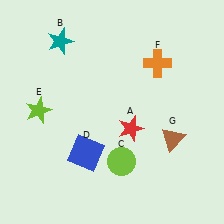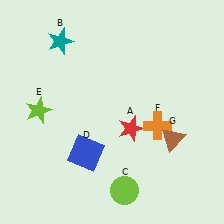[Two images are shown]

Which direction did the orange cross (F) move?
The orange cross (F) moved down.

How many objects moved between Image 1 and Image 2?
2 objects moved between the two images.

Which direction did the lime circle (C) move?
The lime circle (C) moved down.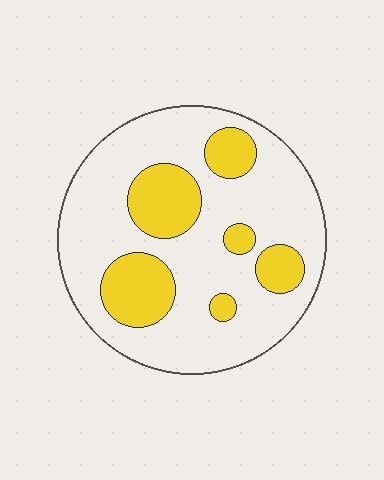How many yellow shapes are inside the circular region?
6.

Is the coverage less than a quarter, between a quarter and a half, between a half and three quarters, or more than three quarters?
Between a quarter and a half.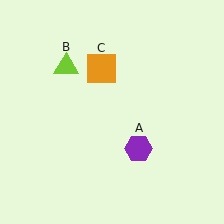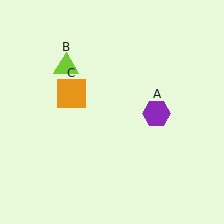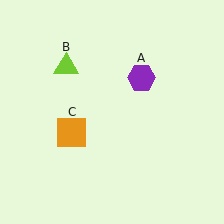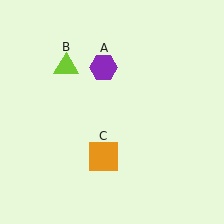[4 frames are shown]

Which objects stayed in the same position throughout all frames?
Lime triangle (object B) remained stationary.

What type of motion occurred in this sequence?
The purple hexagon (object A), orange square (object C) rotated counterclockwise around the center of the scene.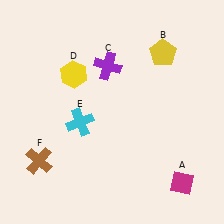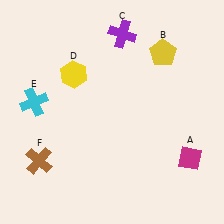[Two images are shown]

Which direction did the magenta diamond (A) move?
The magenta diamond (A) moved up.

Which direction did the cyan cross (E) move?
The cyan cross (E) moved left.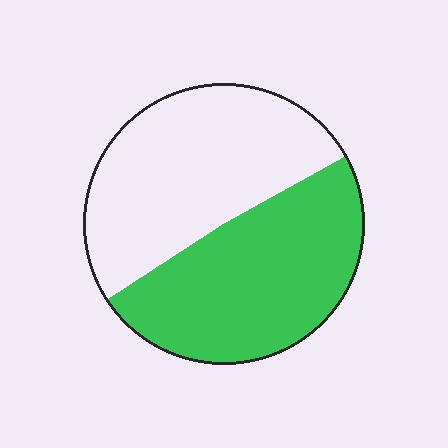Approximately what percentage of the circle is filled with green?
Approximately 50%.